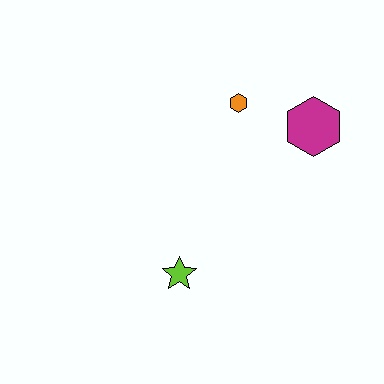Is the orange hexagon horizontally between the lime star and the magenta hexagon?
Yes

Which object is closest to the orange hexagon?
The magenta hexagon is closest to the orange hexagon.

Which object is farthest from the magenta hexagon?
The lime star is farthest from the magenta hexagon.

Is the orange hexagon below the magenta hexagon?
No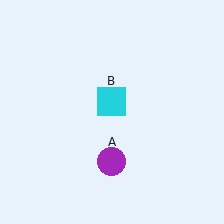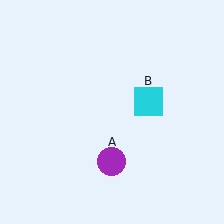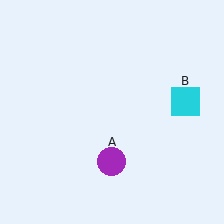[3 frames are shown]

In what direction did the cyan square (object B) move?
The cyan square (object B) moved right.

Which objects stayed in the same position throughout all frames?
Purple circle (object A) remained stationary.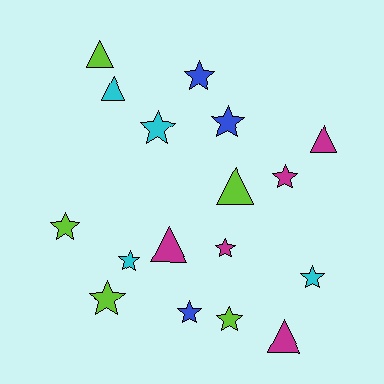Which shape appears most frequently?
Star, with 11 objects.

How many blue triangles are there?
There are no blue triangles.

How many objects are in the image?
There are 17 objects.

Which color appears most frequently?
Magenta, with 5 objects.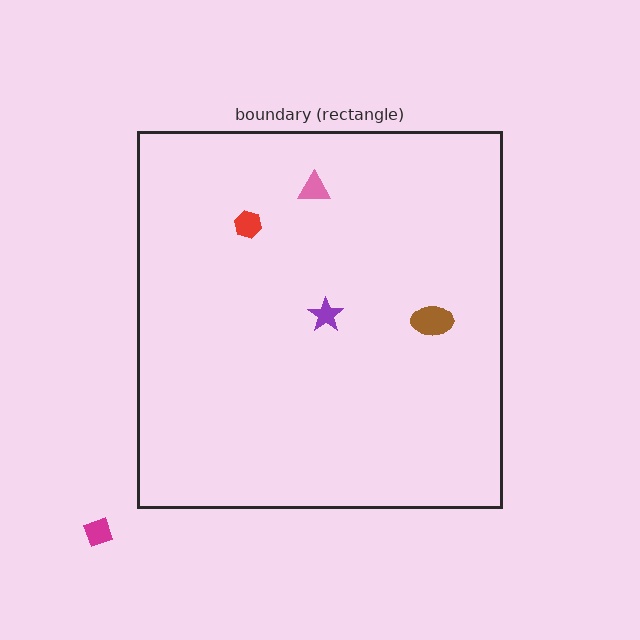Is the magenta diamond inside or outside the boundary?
Outside.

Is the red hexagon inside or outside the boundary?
Inside.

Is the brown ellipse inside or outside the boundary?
Inside.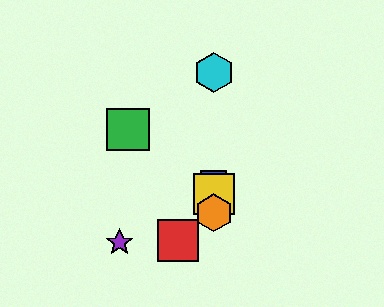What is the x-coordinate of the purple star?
The purple star is at x≈119.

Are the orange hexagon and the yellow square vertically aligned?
Yes, both are at x≈214.